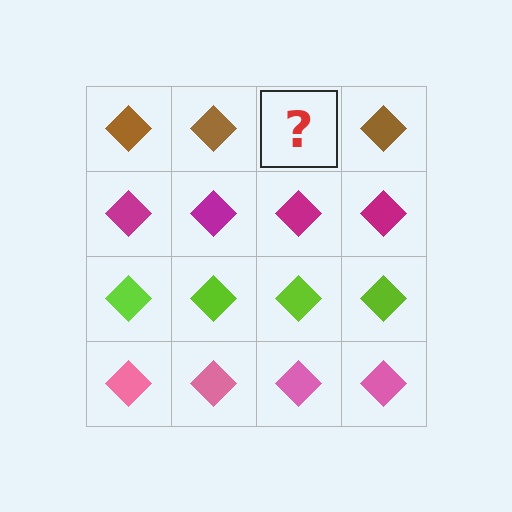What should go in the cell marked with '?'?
The missing cell should contain a brown diamond.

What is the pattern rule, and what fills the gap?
The rule is that each row has a consistent color. The gap should be filled with a brown diamond.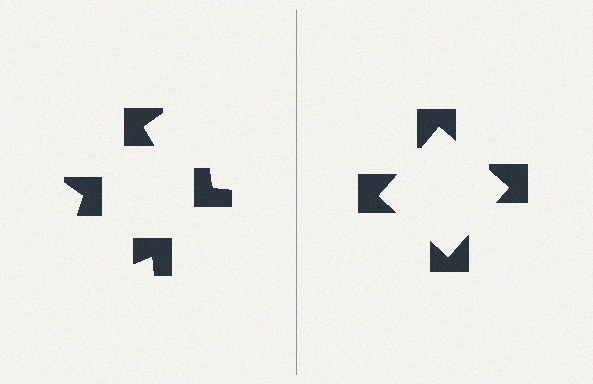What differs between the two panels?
The notched squares are positioned identically on both sides; only the wedge orientations differ. On the right they align to a square; on the left they are misaligned.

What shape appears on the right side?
An illusory square.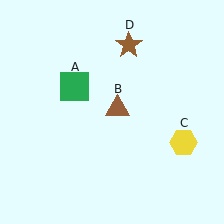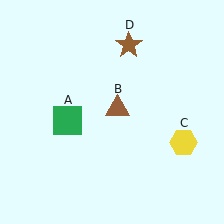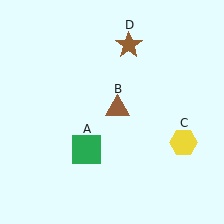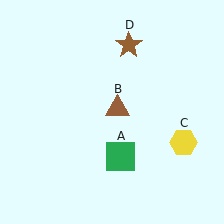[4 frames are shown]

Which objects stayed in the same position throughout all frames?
Brown triangle (object B) and yellow hexagon (object C) and brown star (object D) remained stationary.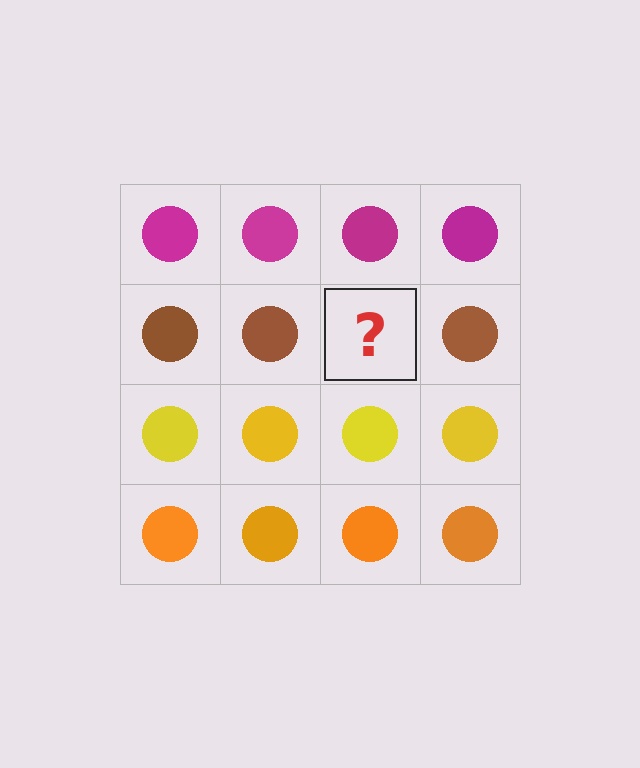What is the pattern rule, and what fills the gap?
The rule is that each row has a consistent color. The gap should be filled with a brown circle.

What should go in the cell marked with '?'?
The missing cell should contain a brown circle.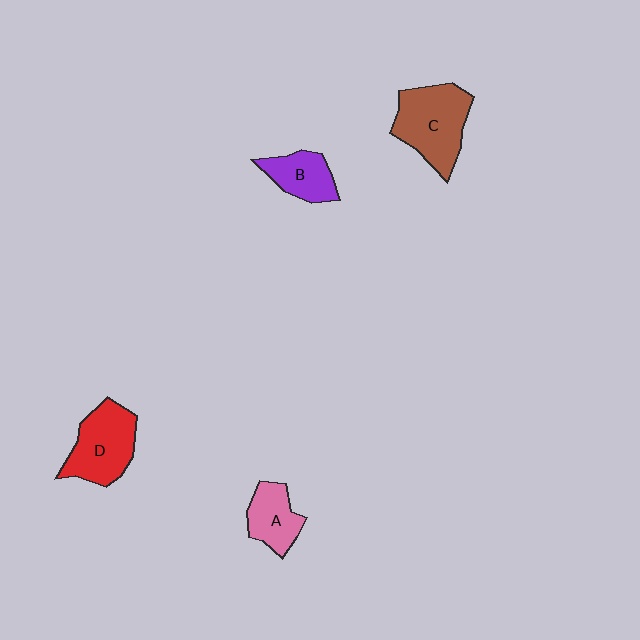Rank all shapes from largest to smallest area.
From largest to smallest: C (brown), D (red), A (pink), B (purple).